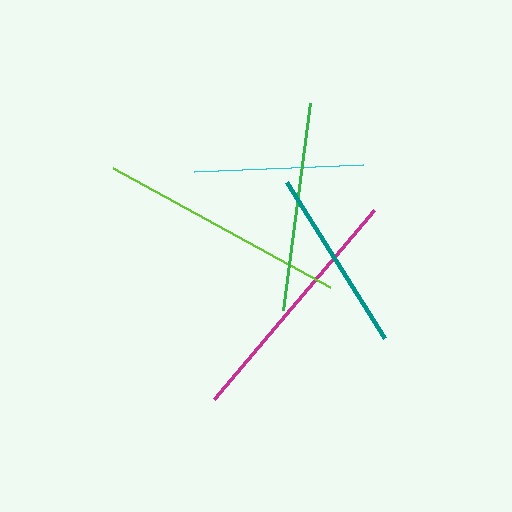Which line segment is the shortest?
The cyan line is the shortest at approximately 170 pixels.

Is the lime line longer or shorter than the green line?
The lime line is longer than the green line.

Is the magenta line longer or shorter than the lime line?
The magenta line is longer than the lime line.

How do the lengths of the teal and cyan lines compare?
The teal and cyan lines are approximately the same length.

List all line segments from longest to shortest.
From longest to shortest: magenta, lime, green, teal, cyan.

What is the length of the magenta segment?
The magenta segment is approximately 247 pixels long.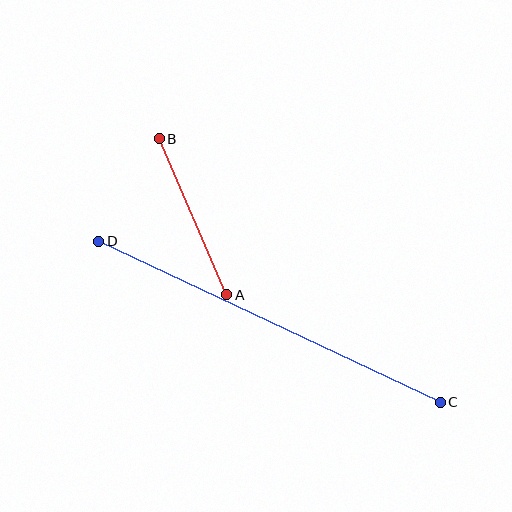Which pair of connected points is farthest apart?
Points C and D are farthest apart.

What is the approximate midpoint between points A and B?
The midpoint is at approximately (193, 217) pixels.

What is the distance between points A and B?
The distance is approximately 170 pixels.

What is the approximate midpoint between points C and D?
The midpoint is at approximately (270, 322) pixels.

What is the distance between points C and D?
The distance is approximately 378 pixels.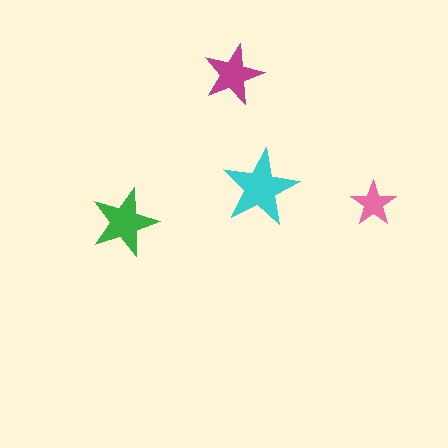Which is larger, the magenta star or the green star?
The green one.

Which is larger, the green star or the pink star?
The green one.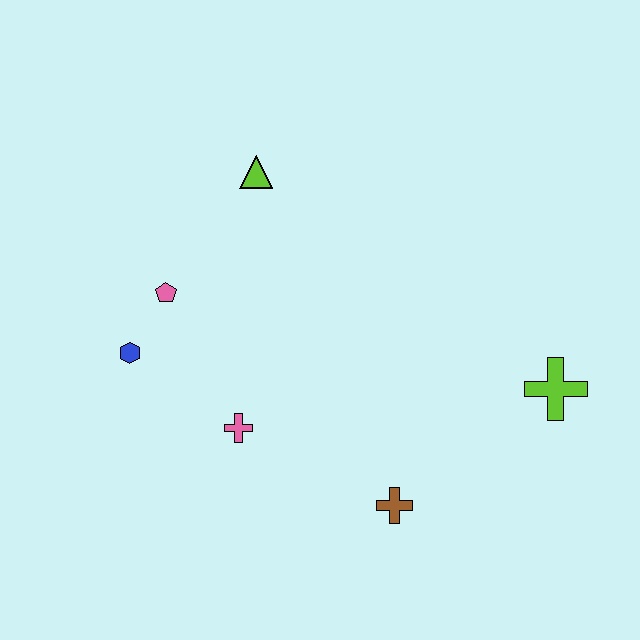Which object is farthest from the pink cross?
The lime cross is farthest from the pink cross.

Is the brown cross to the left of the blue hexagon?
No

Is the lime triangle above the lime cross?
Yes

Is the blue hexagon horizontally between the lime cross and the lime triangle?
No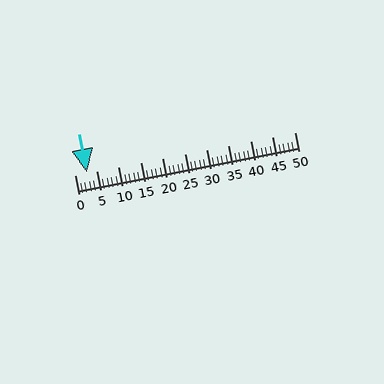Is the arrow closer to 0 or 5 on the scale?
The arrow is closer to 5.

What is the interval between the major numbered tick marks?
The major tick marks are spaced 5 units apart.